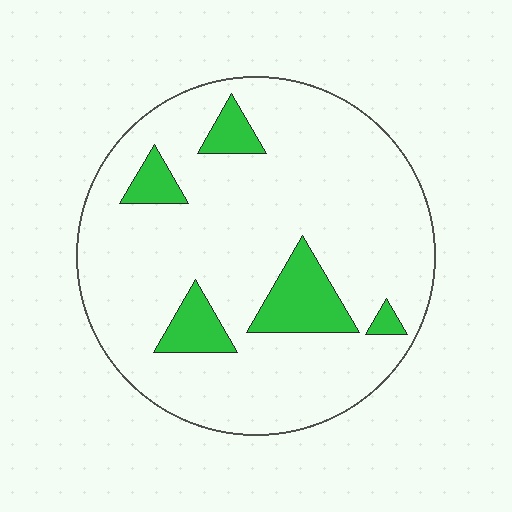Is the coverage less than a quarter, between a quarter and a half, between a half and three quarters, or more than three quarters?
Less than a quarter.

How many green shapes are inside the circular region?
5.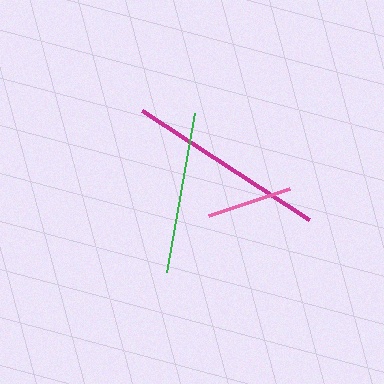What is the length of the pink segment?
The pink segment is approximately 85 pixels long.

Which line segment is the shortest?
The pink line is the shortest at approximately 85 pixels.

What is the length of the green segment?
The green segment is approximately 161 pixels long.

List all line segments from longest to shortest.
From longest to shortest: magenta, green, pink.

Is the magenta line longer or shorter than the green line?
The magenta line is longer than the green line.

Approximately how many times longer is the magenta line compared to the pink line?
The magenta line is approximately 2.3 times the length of the pink line.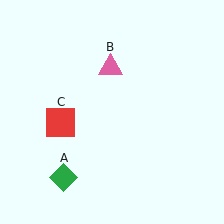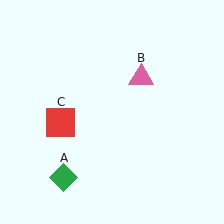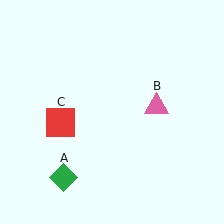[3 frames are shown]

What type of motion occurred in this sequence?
The pink triangle (object B) rotated clockwise around the center of the scene.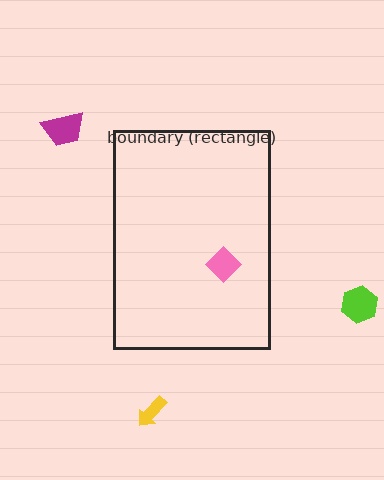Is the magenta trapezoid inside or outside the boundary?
Outside.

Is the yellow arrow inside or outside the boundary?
Outside.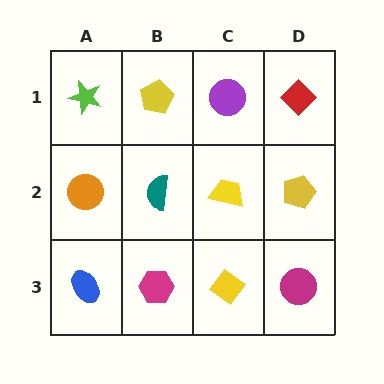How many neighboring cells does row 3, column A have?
2.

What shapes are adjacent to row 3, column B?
A teal semicircle (row 2, column B), a blue ellipse (row 3, column A), a yellow diamond (row 3, column C).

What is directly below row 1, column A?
An orange circle.